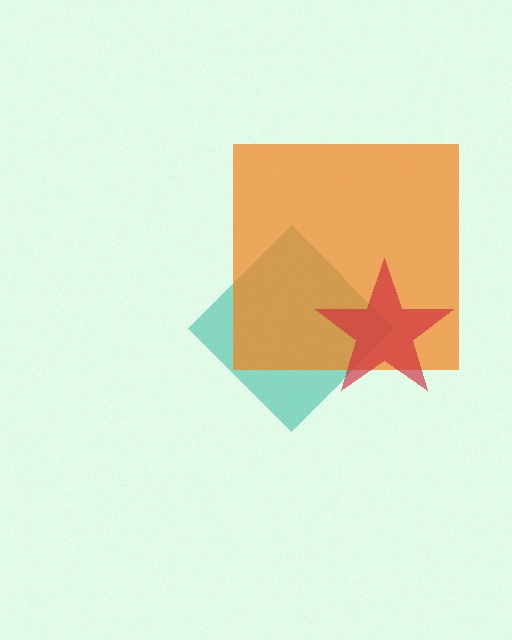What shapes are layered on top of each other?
The layered shapes are: a teal diamond, an orange square, a red star.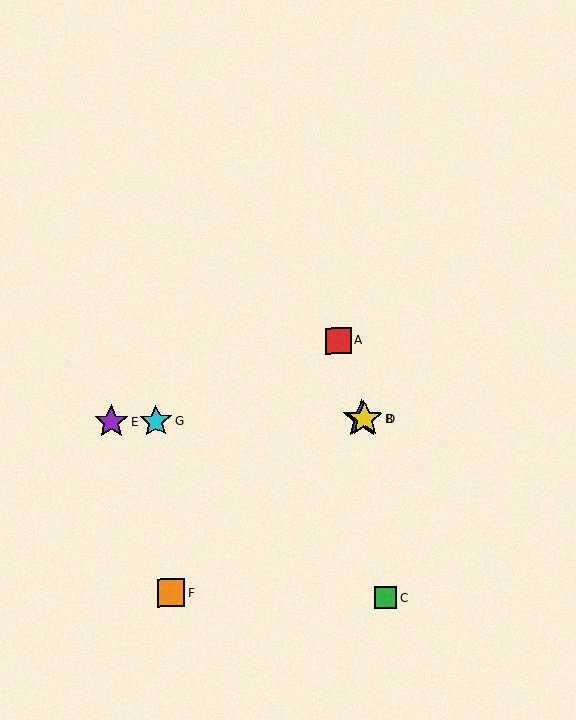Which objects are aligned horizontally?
Objects B, D, E, G are aligned horizontally.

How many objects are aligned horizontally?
4 objects (B, D, E, G) are aligned horizontally.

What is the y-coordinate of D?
Object D is at y≈419.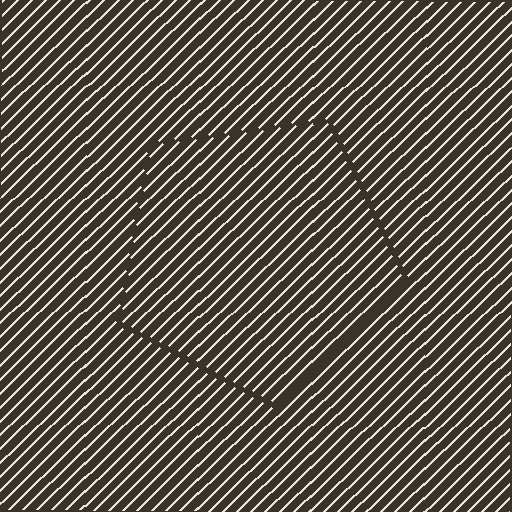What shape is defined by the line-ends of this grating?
An illusory pentagon. The interior of the shape contains the same grating, shifted by half a period — the contour is defined by the phase discontinuity where line-ends from the inner and outer gratings abut.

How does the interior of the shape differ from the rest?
The interior of the shape contains the same grating, shifted by half a period — the contour is defined by the phase discontinuity where line-ends from the inner and outer gratings abut.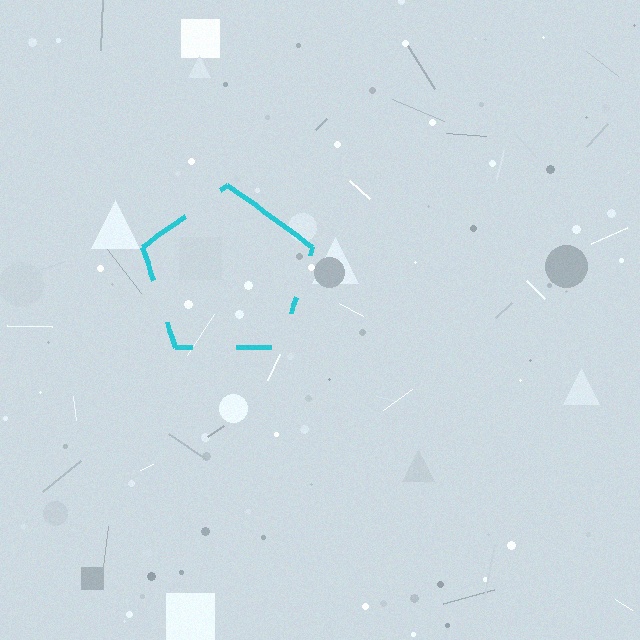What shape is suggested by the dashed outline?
The dashed outline suggests a pentagon.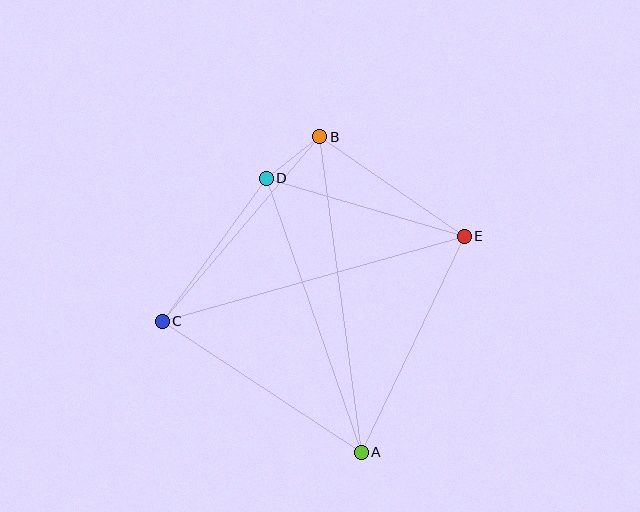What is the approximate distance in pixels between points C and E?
The distance between C and E is approximately 314 pixels.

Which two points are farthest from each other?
Points A and B are farthest from each other.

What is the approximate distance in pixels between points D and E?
The distance between D and E is approximately 206 pixels.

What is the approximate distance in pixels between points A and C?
The distance between A and C is approximately 238 pixels.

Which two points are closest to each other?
Points B and D are closest to each other.